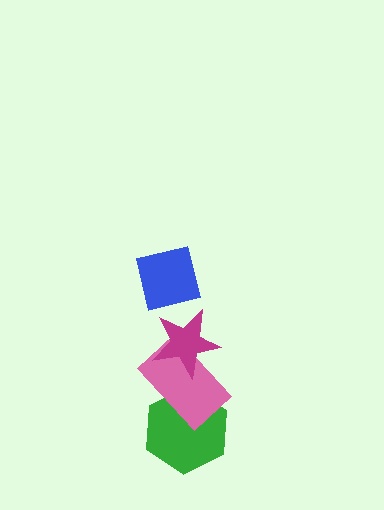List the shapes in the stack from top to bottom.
From top to bottom: the blue square, the magenta star, the pink rectangle, the green hexagon.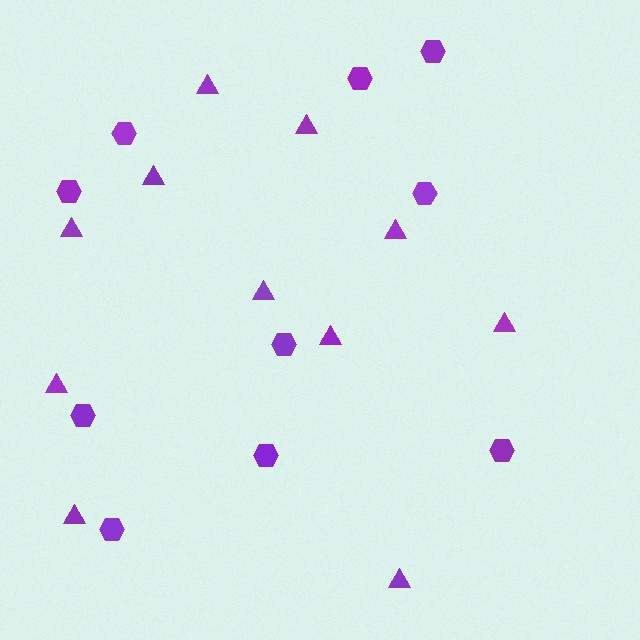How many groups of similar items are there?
There are 2 groups: one group of hexagons (10) and one group of triangles (11).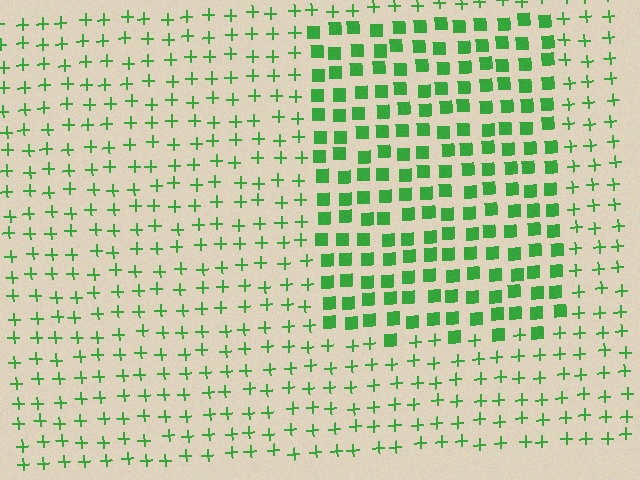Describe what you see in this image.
The image is filled with small green elements arranged in a uniform grid. A rectangle-shaped region contains squares, while the surrounding area contains plus signs. The boundary is defined purely by the change in element shape.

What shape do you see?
I see a rectangle.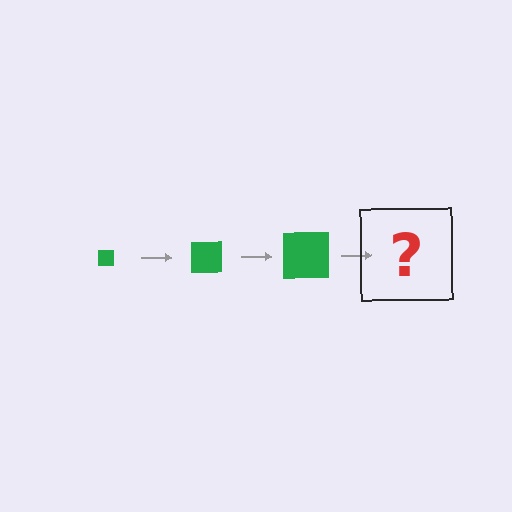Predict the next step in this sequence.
The next step is a green square, larger than the previous one.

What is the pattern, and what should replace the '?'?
The pattern is that the square gets progressively larger each step. The '?' should be a green square, larger than the previous one.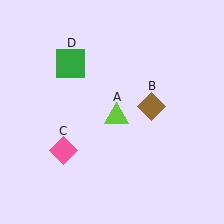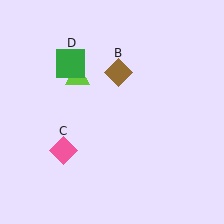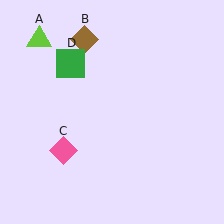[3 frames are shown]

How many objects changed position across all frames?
2 objects changed position: lime triangle (object A), brown diamond (object B).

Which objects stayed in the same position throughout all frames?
Pink diamond (object C) and green square (object D) remained stationary.